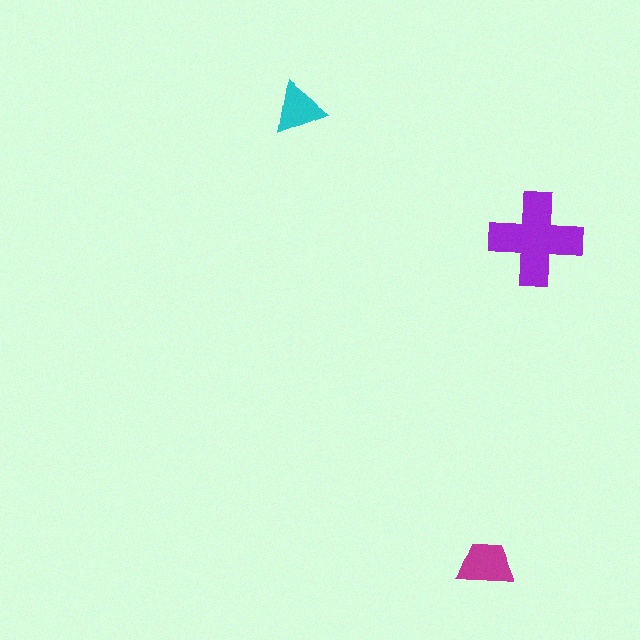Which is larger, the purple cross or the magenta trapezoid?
The purple cross.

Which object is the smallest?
The cyan triangle.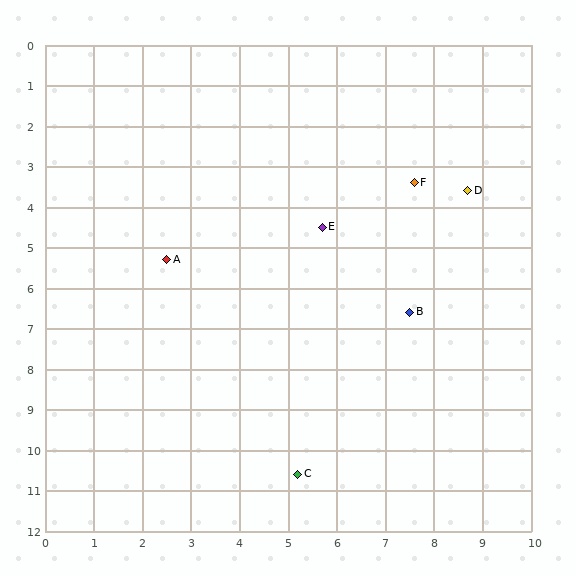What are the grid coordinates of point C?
Point C is at approximately (5.2, 10.6).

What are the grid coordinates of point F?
Point F is at approximately (7.6, 3.4).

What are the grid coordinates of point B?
Point B is at approximately (7.5, 6.6).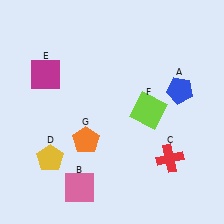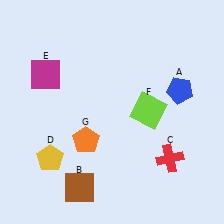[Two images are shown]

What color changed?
The square (B) changed from pink in Image 1 to brown in Image 2.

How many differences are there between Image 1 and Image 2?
There is 1 difference between the two images.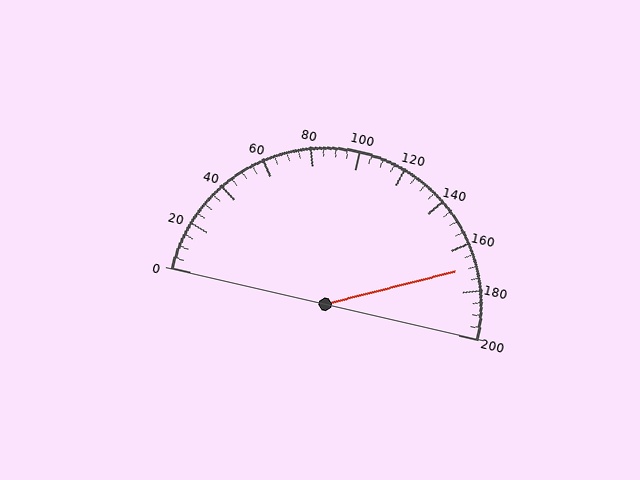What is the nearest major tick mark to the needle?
The nearest major tick mark is 160.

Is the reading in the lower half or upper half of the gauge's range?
The reading is in the upper half of the range (0 to 200).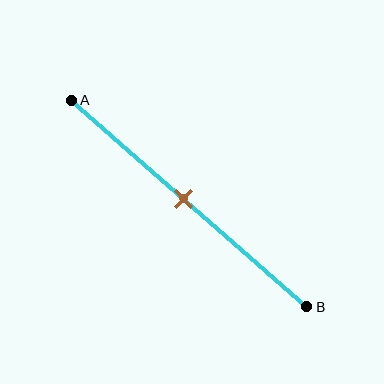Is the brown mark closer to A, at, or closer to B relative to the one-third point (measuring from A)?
The brown mark is closer to point B than the one-third point of segment AB.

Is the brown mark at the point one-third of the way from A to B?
No, the mark is at about 50% from A, not at the 33% one-third point.